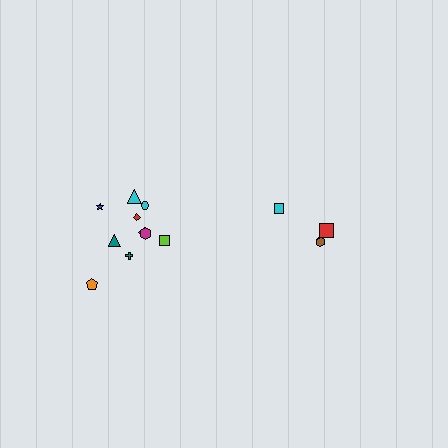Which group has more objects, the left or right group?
The left group.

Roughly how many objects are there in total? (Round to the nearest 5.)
Roughly 15 objects in total.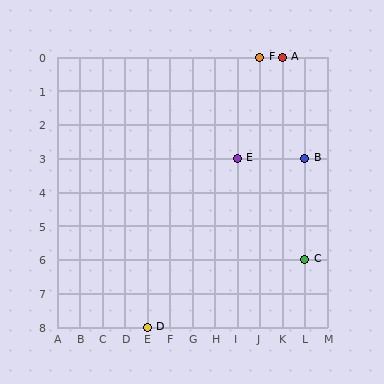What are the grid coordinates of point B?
Point B is at grid coordinates (L, 3).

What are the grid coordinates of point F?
Point F is at grid coordinates (J, 0).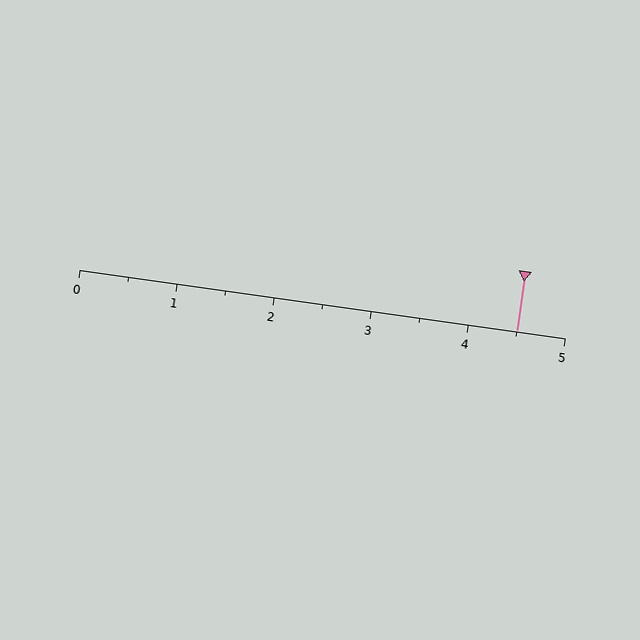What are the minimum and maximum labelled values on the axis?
The axis runs from 0 to 5.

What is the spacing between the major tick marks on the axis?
The major ticks are spaced 1 apart.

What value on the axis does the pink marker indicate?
The marker indicates approximately 4.5.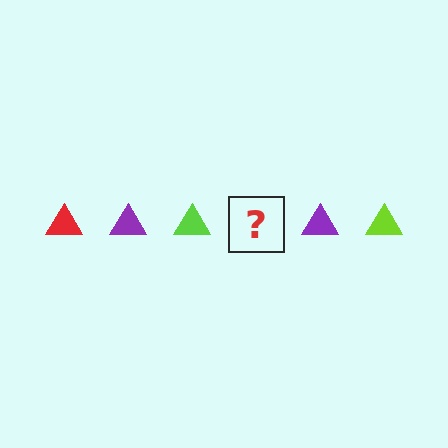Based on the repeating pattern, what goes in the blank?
The blank should be a red triangle.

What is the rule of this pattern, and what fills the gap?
The rule is that the pattern cycles through red, purple, lime triangles. The gap should be filled with a red triangle.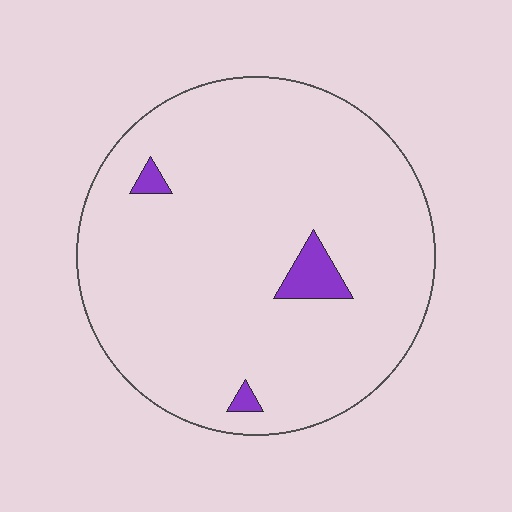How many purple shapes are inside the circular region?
3.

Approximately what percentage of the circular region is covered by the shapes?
Approximately 5%.